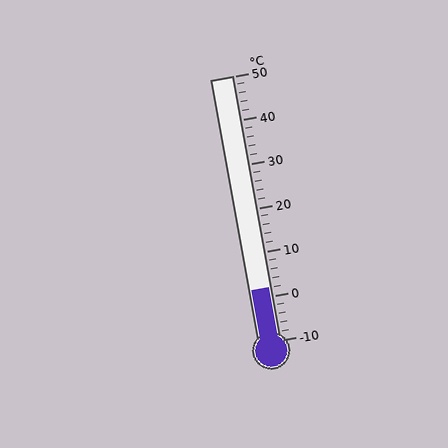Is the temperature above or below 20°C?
The temperature is below 20°C.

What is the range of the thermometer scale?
The thermometer scale ranges from -10°C to 50°C.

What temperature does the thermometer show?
The thermometer shows approximately 2°C.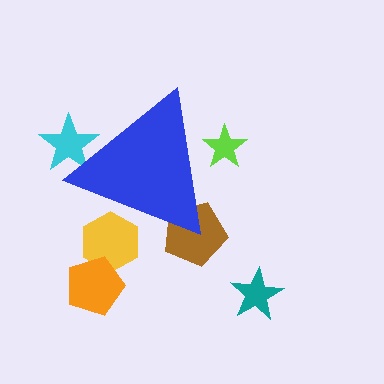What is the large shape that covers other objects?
A blue triangle.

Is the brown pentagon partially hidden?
Yes, the brown pentagon is partially hidden behind the blue triangle.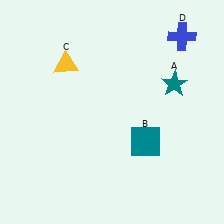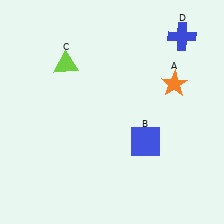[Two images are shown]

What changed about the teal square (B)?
In Image 1, B is teal. In Image 2, it changed to blue.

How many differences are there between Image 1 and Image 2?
There are 3 differences between the two images.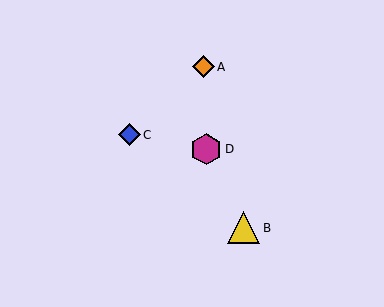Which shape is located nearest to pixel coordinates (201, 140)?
The magenta hexagon (labeled D) at (206, 149) is nearest to that location.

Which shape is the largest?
The yellow triangle (labeled B) is the largest.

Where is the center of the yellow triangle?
The center of the yellow triangle is at (243, 228).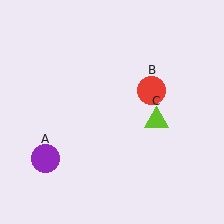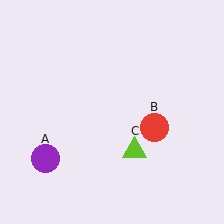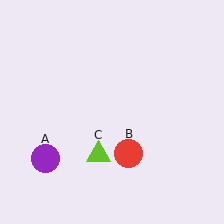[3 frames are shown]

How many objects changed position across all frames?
2 objects changed position: red circle (object B), lime triangle (object C).